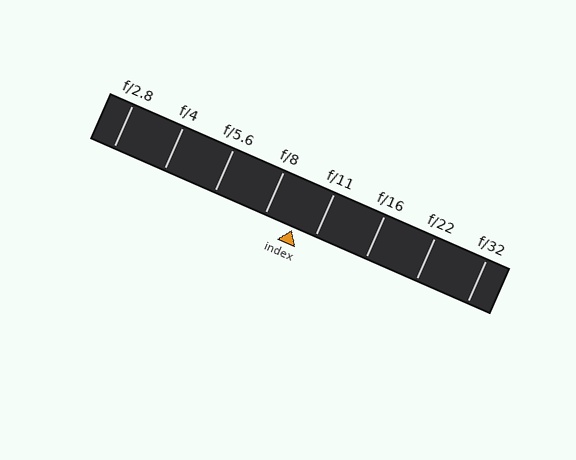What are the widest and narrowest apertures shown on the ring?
The widest aperture shown is f/2.8 and the narrowest is f/32.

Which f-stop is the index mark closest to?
The index mark is closest to f/11.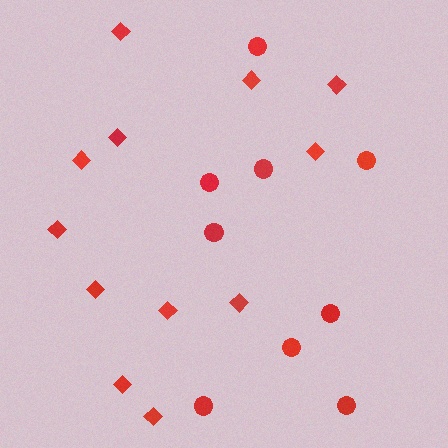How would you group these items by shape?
There are 2 groups: one group of circles (9) and one group of diamonds (12).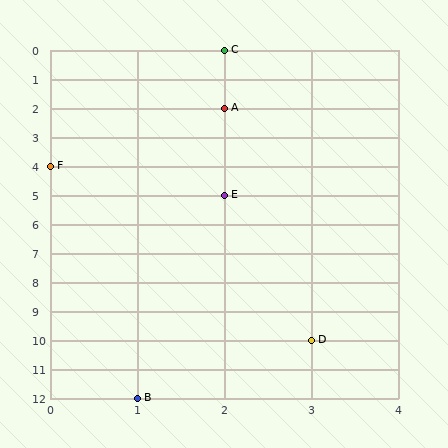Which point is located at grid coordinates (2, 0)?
Point C is at (2, 0).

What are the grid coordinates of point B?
Point B is at grid coordinates (1, 12).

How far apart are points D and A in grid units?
Points D and A are 1 column and 8 rows apart (about 8.1 grid units diagonally).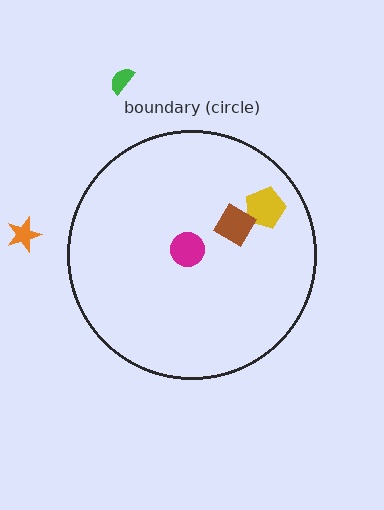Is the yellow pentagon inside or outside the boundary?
Inside.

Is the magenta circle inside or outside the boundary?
Inside.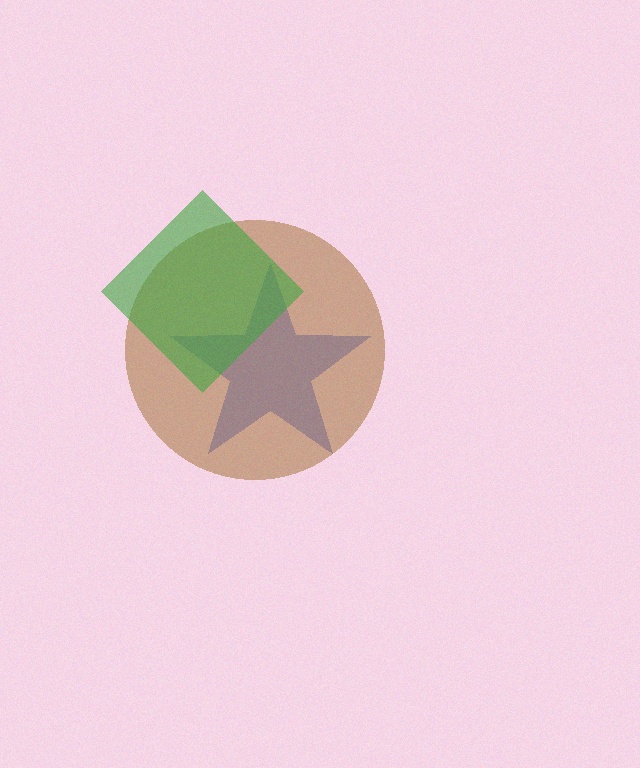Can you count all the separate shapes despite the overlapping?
Yes, there are 3 separate shapes.